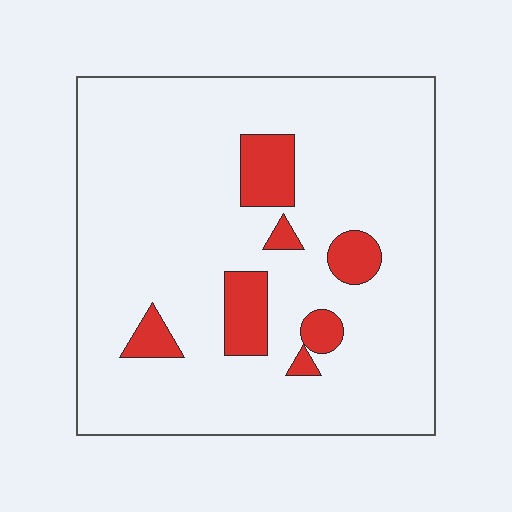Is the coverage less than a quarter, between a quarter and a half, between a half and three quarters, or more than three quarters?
Less than a quarter.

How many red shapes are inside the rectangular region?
7.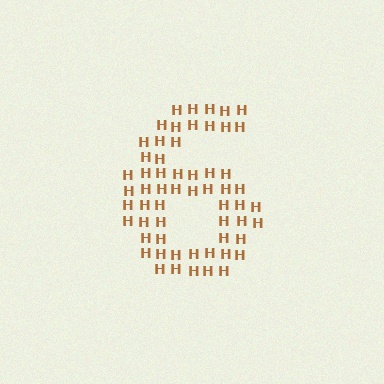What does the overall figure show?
The overall figure shows the digit 6.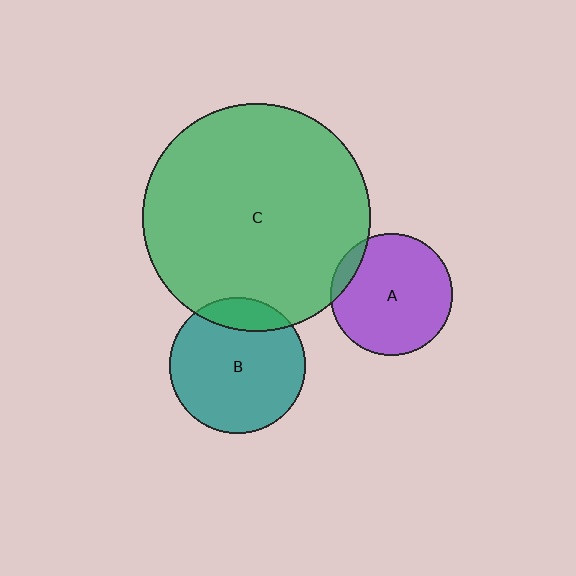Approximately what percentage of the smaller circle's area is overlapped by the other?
Approximately 10%.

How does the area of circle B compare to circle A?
Approximately 1.2 times.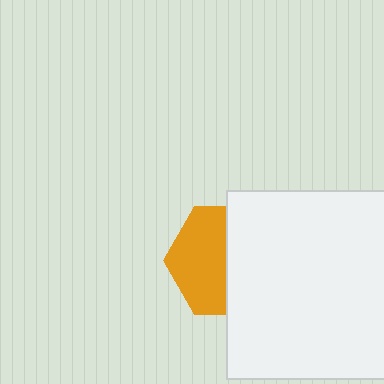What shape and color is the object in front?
The object in front is a white square.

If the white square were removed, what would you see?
You would see the complete orange hexagon.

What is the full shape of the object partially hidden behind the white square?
The partially hidden object is an orange hexagon.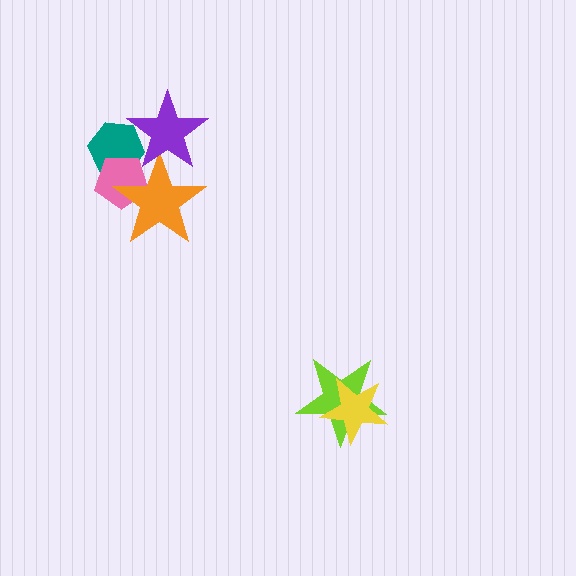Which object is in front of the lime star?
The yellow star is in front of the lime star.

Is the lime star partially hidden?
Yes, it is partially covered by another shape.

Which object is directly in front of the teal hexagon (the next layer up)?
The pink pentagon is directly in front of the teal hexagon.